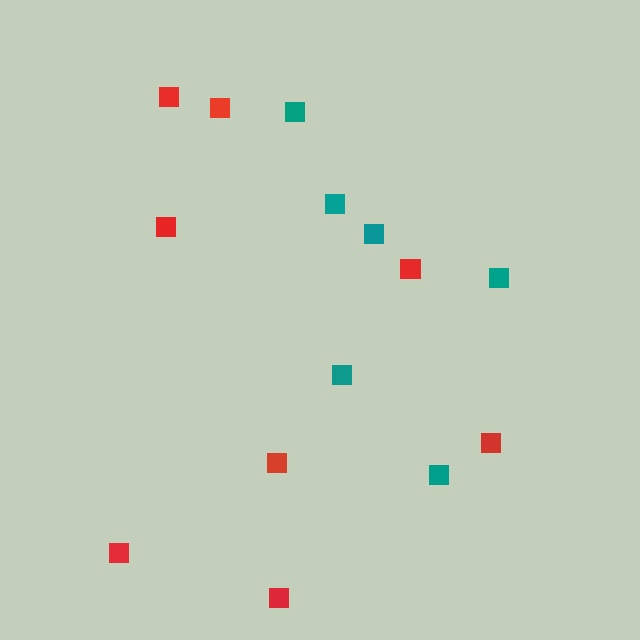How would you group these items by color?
There are 2 groups: one group of red squares (8) and one group of teal squares (6).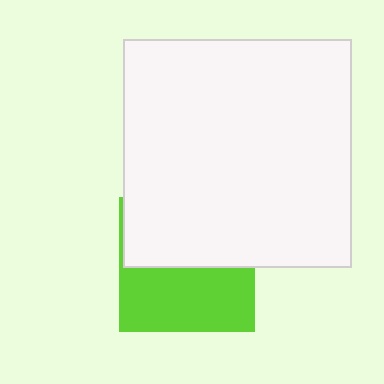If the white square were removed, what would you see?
You would see the complete lime square.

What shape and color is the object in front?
The object in front is a white square.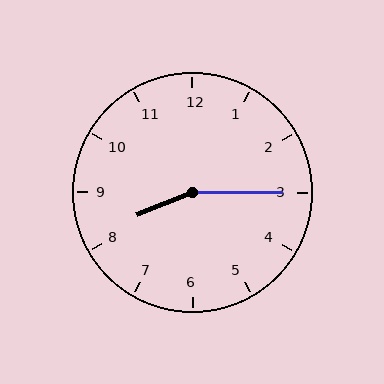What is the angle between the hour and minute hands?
Approximately 158 degrees.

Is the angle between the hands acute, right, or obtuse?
It is obtuse.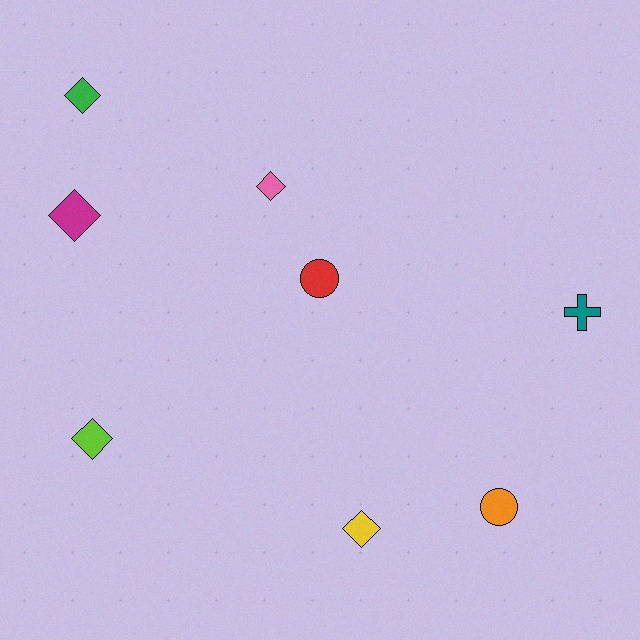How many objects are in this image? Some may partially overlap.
There are 8 objects.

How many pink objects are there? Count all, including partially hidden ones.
There is 1 pink object.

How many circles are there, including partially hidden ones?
There are 2 circles.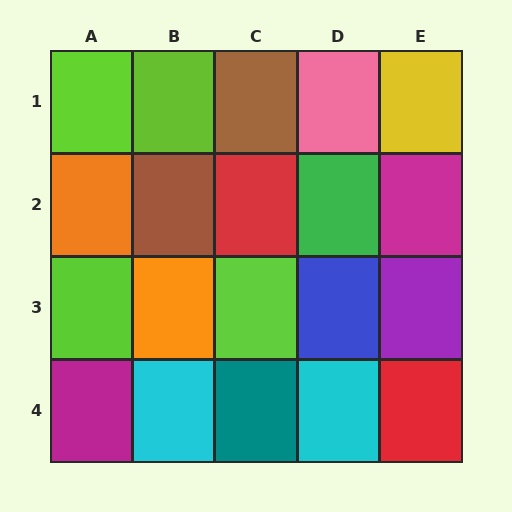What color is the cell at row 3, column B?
Orange.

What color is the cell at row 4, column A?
Magenta.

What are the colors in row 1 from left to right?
Lime, lime, brown, pink, yellow.